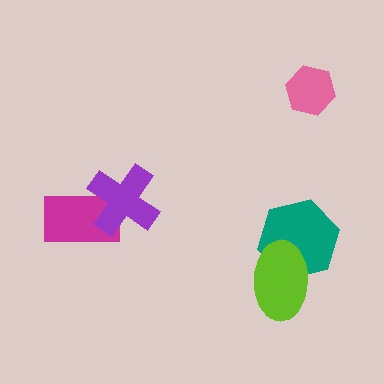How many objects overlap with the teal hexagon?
1 object overlaps with the teal hexagon.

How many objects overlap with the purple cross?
1 object overlaps with the purple cross.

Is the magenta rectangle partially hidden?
Yes, it is partially covered by another shape.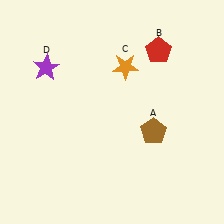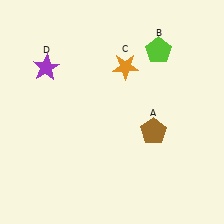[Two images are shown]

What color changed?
The pentagon (B) changed from red in Image 1 to lime in Image 2.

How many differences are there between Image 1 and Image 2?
There is 1 difference between the two images.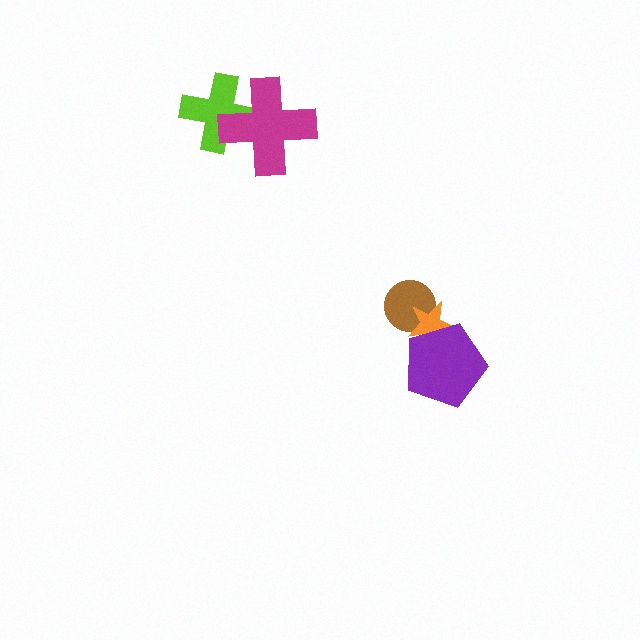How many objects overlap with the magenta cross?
1 object overlaps with the magenta cross.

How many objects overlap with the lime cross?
1 object overlaps with the lime cross.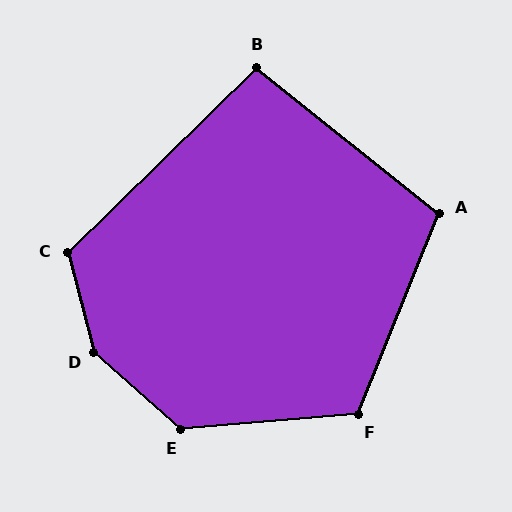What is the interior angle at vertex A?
Approximately 106 degrees (obtuse).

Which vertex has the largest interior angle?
D, at approximately 146 degrees.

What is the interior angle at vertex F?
Approximately 117 degrees (obtuse).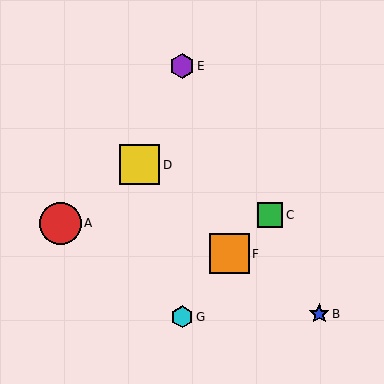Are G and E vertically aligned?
Yes, both are at x≈182.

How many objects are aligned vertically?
2 objects (E, G) are aligned vertically.